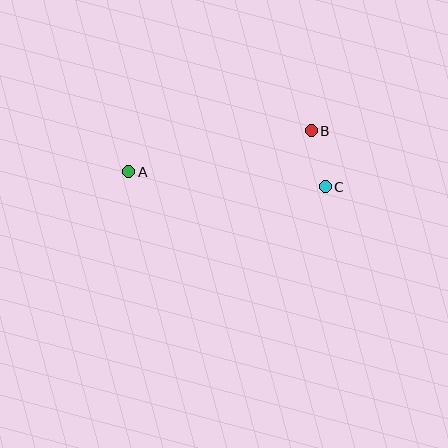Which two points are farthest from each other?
Points A and C are farthest from each other.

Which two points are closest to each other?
Points B and C are closest to each other.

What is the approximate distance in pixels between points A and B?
The distance between A and B is approximately 187 pixels.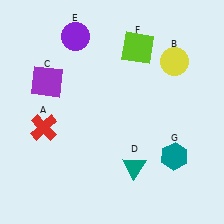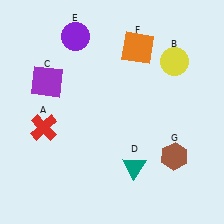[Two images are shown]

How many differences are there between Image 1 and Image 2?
There are 2 differences between the two images.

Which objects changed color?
F changed from lime to orange. G changed from teal to brown.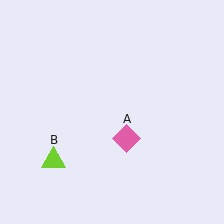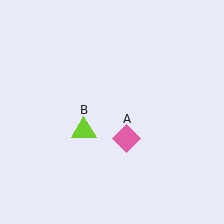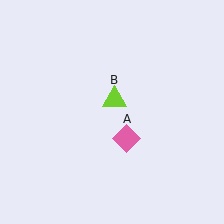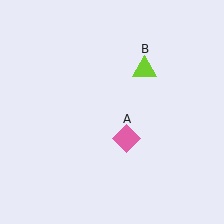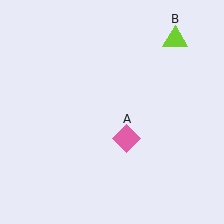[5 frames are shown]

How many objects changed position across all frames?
1 object changed position: lime triangle (object B).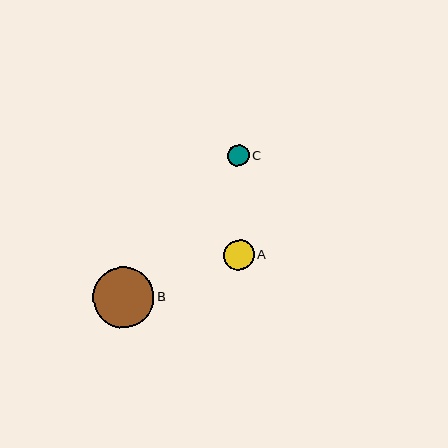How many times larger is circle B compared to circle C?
Circle B is approximately 2.9 times the size of circle C.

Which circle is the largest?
Circle B is the largest with a size of approximately 61 pixels.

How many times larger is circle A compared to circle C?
Circle A is approximately 1.4 times the size of circle C.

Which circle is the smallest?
Circle C is the smallest with a size of approximately 21 pixels.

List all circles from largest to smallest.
From largest to smallest: B, A, C.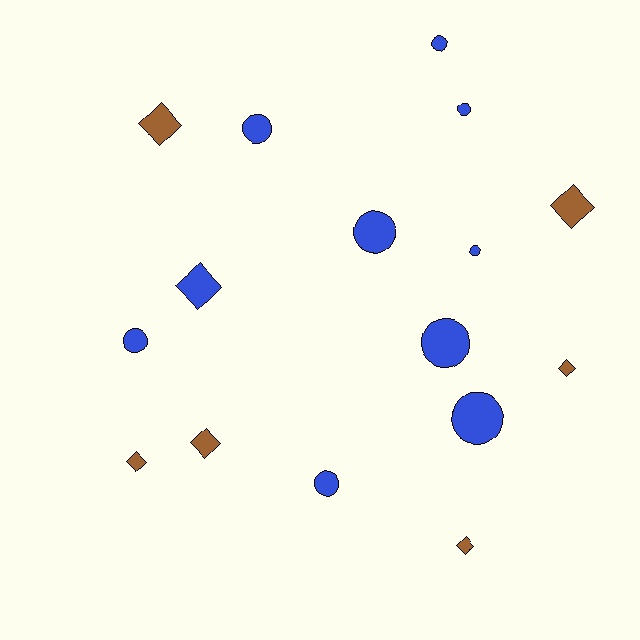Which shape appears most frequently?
Circle, with 9 objects.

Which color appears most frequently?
Blue, with 10 objects.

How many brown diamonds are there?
There are 6 brown diamonds.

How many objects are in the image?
There are 16 objects.